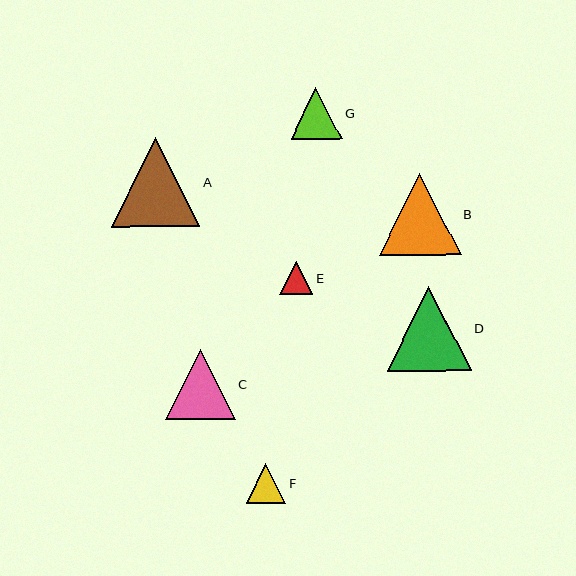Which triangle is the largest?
Triangle A is the largest with a size of approximately 88 pixels.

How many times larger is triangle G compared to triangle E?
Triangle G is approximately 1.6 times the size of triangle E.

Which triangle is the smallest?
Triangle E is the smallest with a size of approximately 33 pixels.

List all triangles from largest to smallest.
From largest to smallest: A, D, B, C, G, F, E.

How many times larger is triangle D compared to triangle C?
Triangle D is approximately 1.2 times the size of triangle C.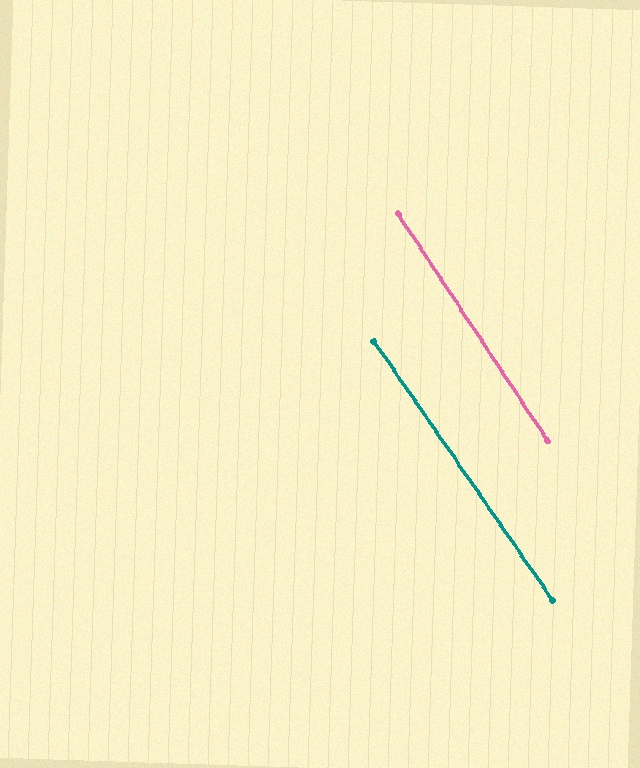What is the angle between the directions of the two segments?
Approximately 1 degree.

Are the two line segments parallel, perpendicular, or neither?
Parallel — their directions differ by only 1.3°.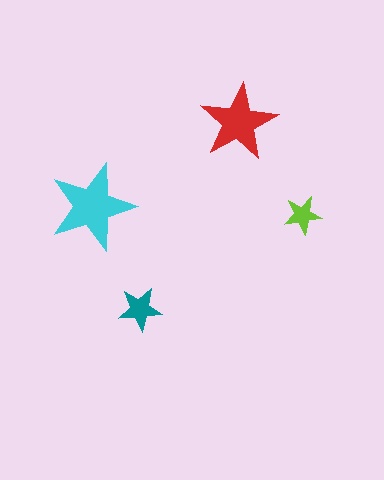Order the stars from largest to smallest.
the cyan one, the red one, the teal one, the lime one.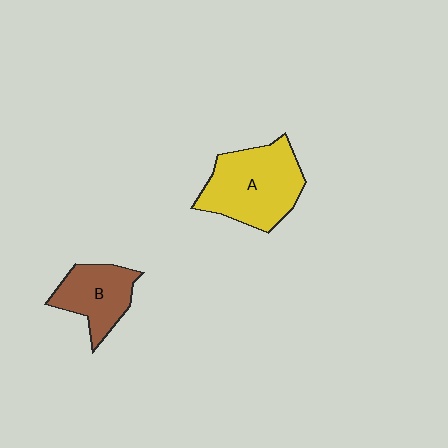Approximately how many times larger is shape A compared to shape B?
Approximately 1.6 times.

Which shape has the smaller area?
Shape B (brown).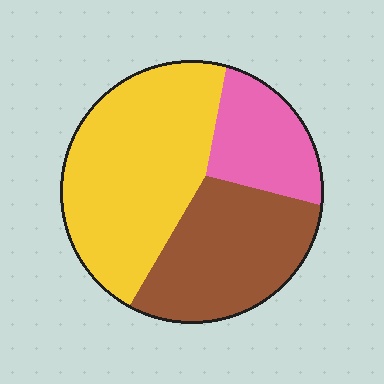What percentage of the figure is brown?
Brown covers 33% of the figure.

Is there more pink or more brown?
Brown.